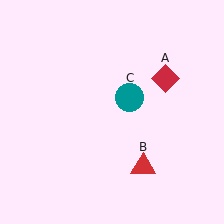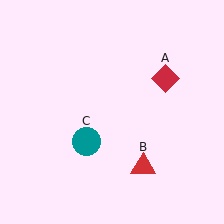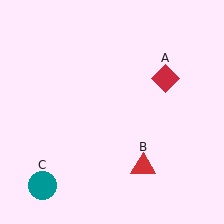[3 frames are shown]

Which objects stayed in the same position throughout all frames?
Red diamond (object A) and red triangle (object B) remained stationary.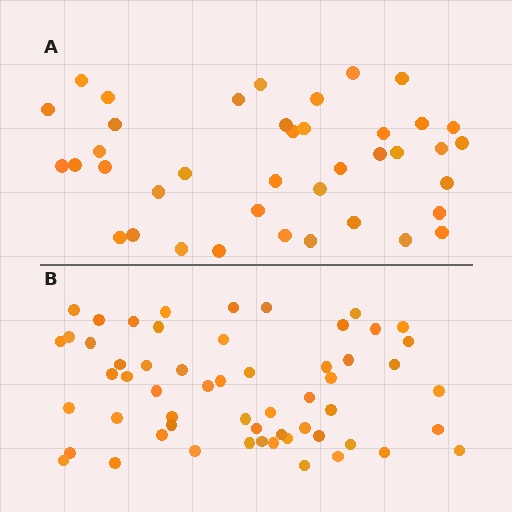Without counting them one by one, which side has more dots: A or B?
Region B (the bottom region) has more dots.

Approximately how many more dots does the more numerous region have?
Region B has approximately 15 more dots than region A.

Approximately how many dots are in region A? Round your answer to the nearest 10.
About 40 dots.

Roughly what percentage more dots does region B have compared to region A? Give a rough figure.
About 40% more.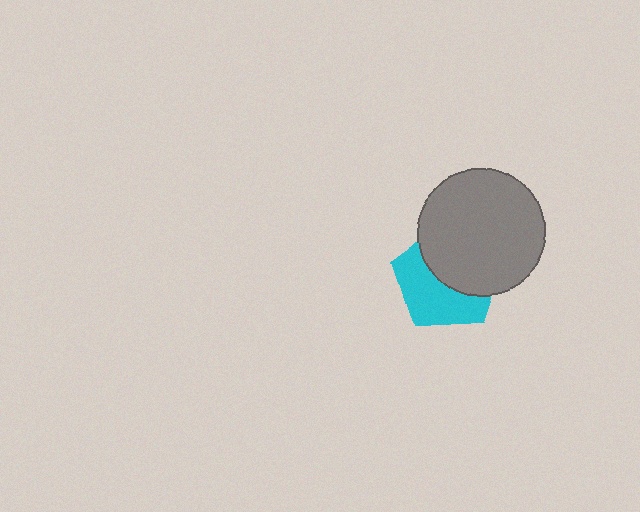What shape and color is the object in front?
The object in front is a gray circle.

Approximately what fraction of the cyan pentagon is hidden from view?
Roughly 50% of the cyan pentagon is hidden behind the gray circle.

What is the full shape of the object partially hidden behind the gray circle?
The partially hidden object is a cyan pentagon.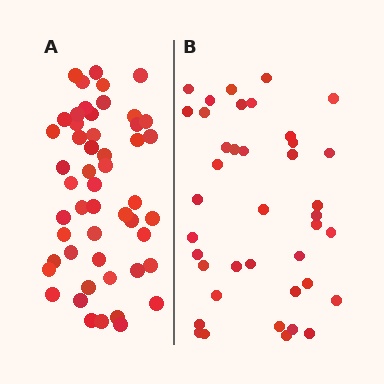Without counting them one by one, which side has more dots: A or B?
Region A (the left region) has more dots.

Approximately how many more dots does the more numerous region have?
Region A has roughly 12 or so more dots than region B.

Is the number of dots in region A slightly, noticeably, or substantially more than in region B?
Region A has noticeably more, but not dramatically so. The ratio is roughly 1.3 to 1.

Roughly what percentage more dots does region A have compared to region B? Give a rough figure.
About 30% more.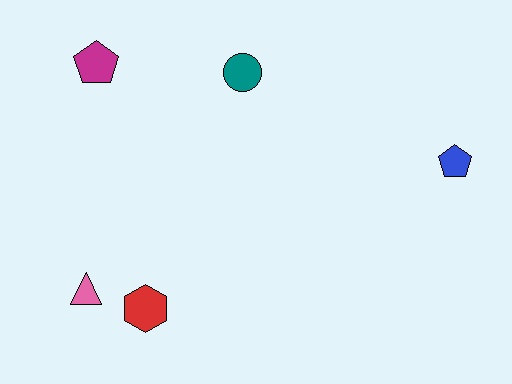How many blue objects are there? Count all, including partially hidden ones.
There is 1 blue object.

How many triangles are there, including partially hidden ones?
There is 1 triangle.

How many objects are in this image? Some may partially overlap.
There are 5 objects.